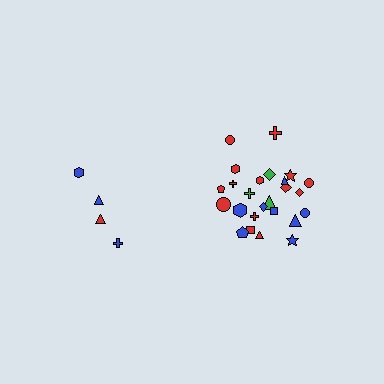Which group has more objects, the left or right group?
The right group.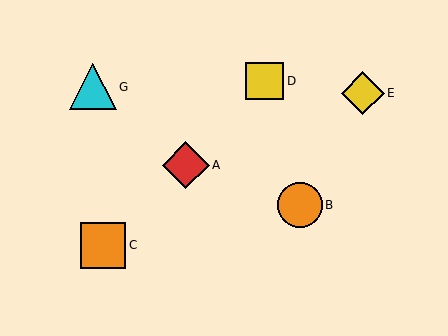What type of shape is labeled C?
Shape C is an orange square.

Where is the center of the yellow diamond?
The center of the yellow diamond is at (363, 93).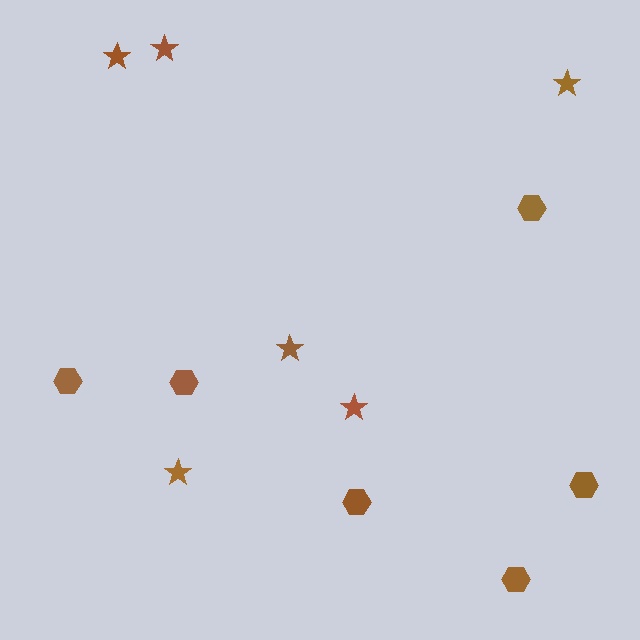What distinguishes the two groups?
There are 2 groups: one group of hexagons (6) and one group of stars (6).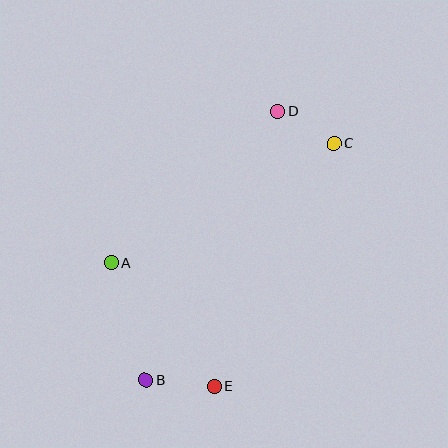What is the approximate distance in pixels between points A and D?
The distance between A and D is approximately 225 pixels.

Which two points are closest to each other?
Points C and D are closest to each other.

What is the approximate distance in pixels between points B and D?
The distance between B and D is approximately 299 pixels.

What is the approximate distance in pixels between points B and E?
The distance between B and E is approximately 69 pixels.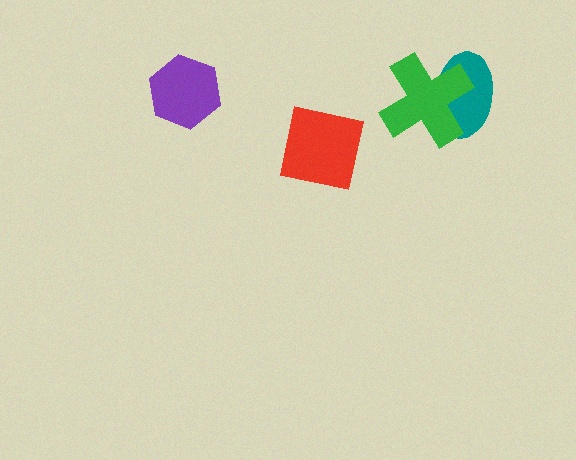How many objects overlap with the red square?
0 objects overlap with the red square.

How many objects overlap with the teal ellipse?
1 object overlaps with the teal ellipse.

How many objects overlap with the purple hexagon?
0 objects overlap with the purple hexagon.